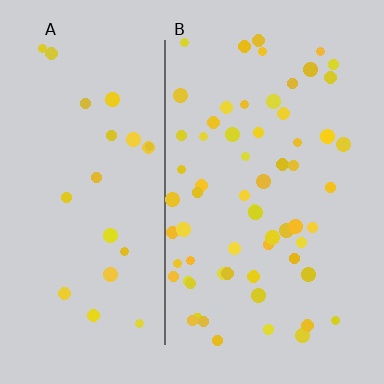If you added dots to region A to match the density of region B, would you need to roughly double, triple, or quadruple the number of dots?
Approximately triple.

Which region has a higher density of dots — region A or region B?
B (the right).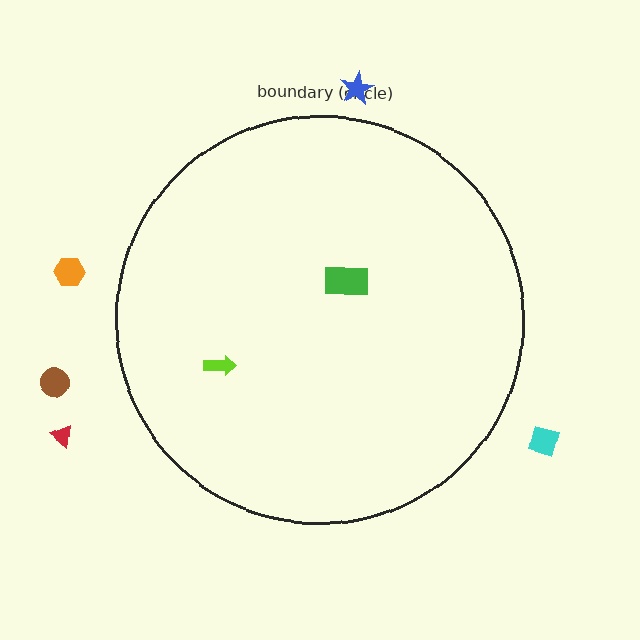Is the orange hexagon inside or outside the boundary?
Outside.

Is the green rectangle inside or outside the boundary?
Inside.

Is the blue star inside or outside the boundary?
Outside.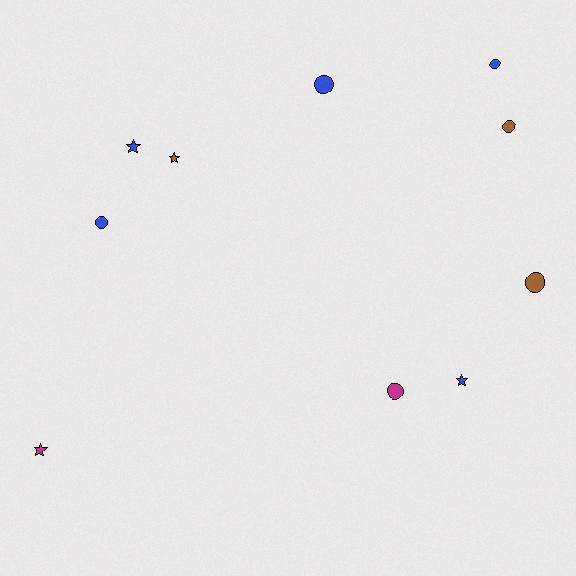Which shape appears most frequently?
Circle, with 6 objects.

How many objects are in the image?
There are 10 objects.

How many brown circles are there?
There are 2 brown circles.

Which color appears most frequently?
Blue, with 5 objects.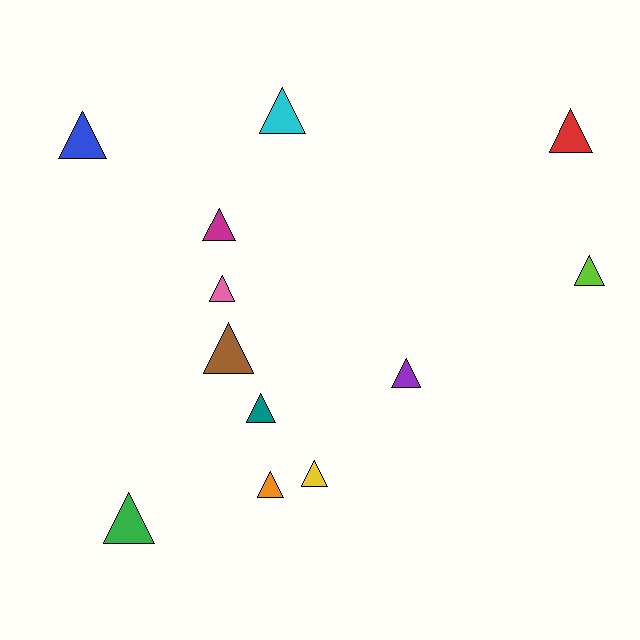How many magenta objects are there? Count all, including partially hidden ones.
There is 1 magenta object.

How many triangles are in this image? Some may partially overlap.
There are 12 triangles.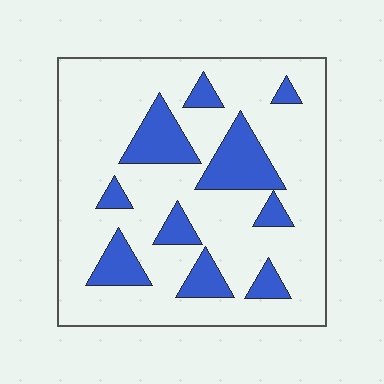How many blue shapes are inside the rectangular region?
10.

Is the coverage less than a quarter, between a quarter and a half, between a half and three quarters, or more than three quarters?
Less than a quarter.